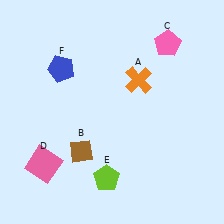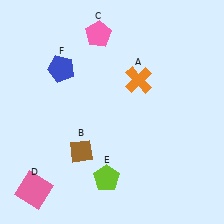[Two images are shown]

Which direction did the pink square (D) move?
The pink square (D) moved down.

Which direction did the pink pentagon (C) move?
The pink pentagon (C) moved left.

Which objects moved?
The objects that moved are: the pink pentagon (C), the pink square (D).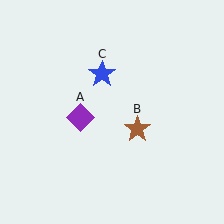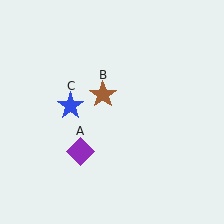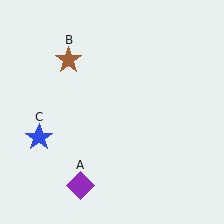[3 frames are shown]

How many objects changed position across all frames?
3 objects changed position: purple diamond (object A), brown star (object B), blue star (object C).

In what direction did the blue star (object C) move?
The blue star (object C) moved down and to the left.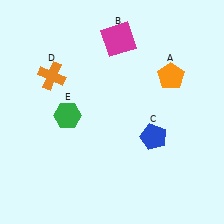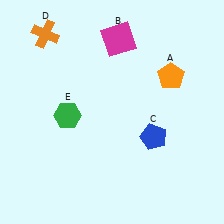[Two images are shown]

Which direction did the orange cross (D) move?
The orange cross (D) moved up.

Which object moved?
The orange cross (D) moved up.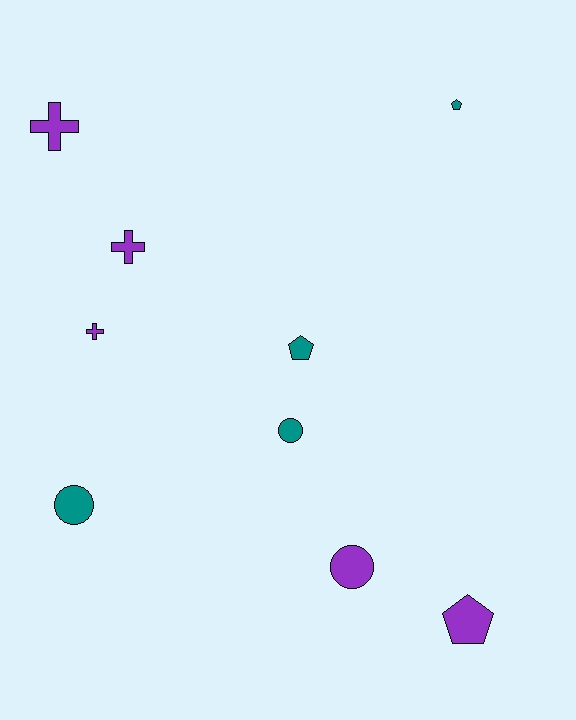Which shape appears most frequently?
Cross, with 3 objects.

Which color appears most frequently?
Purple, with 5 objects.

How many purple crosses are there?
There are 3 purple crosses.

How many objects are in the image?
There are 9 objects.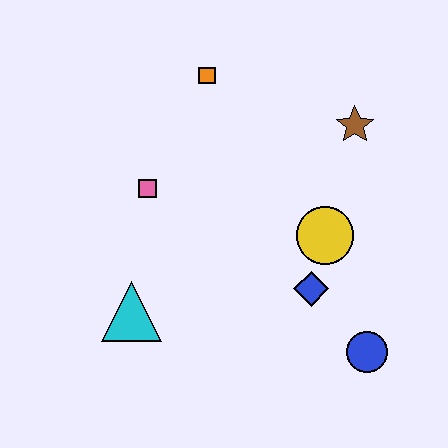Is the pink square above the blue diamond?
Yes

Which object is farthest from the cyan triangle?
The brown star is farthest from the cyan triangle.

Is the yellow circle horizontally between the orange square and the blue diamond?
No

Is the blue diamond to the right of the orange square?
Yes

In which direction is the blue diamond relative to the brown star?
The blue diamond is below the brown star.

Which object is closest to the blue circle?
The blue diamond is closest to the blue circle.